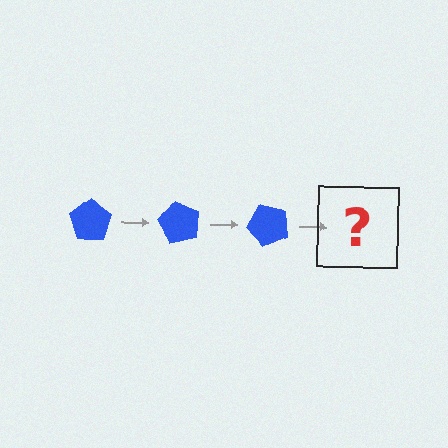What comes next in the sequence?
The next element should be a blue pentagon rotated 180 degrees.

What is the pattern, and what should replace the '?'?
The pattern is that the pentagon rotates 60 degrees each step. The '?' should be a blue pentagon rotated 180 degrees.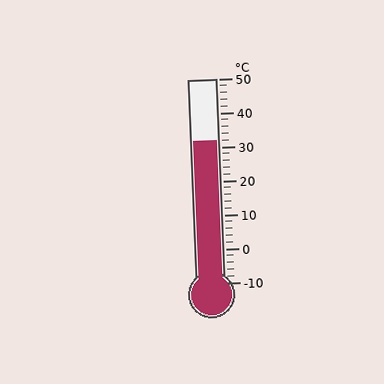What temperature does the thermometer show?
The thermometer shows approximately 32°C.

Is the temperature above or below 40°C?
The temperature is below 40°C.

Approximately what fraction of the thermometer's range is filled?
The thermometer is filled to approximately 70% of its range.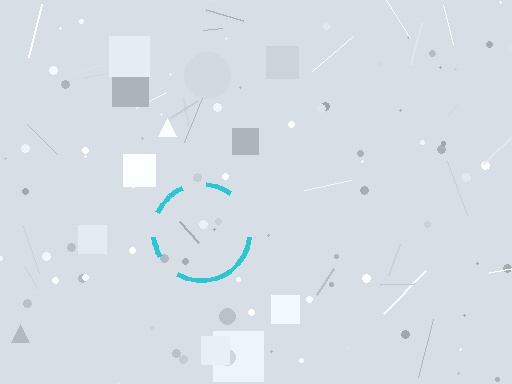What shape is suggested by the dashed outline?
The dashed outline suggests a circle.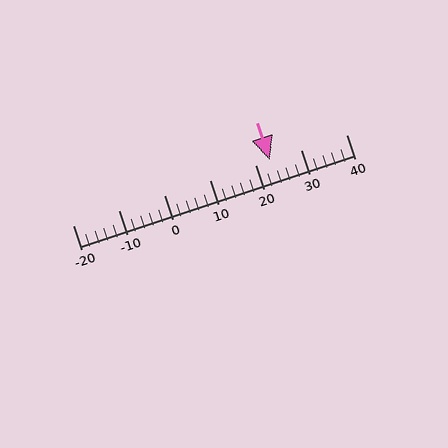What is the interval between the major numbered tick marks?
The major tick marks are spaced 10 units apart.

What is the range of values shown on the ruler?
The ruler shows values from -20 to 40.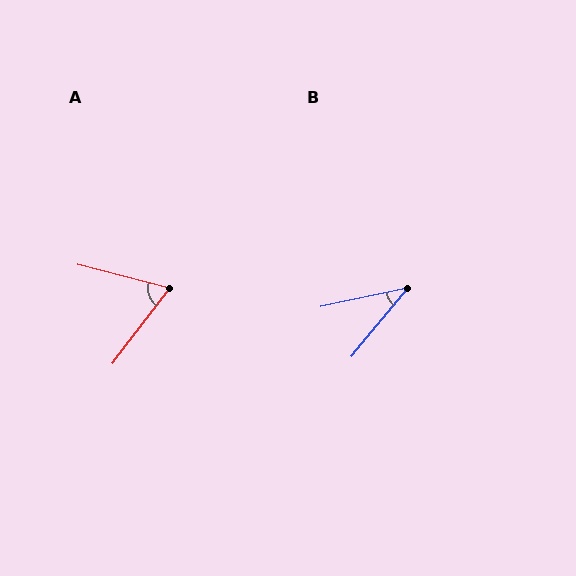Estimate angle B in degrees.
Approximately 39 degrees.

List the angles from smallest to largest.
B (39°), A (67°).